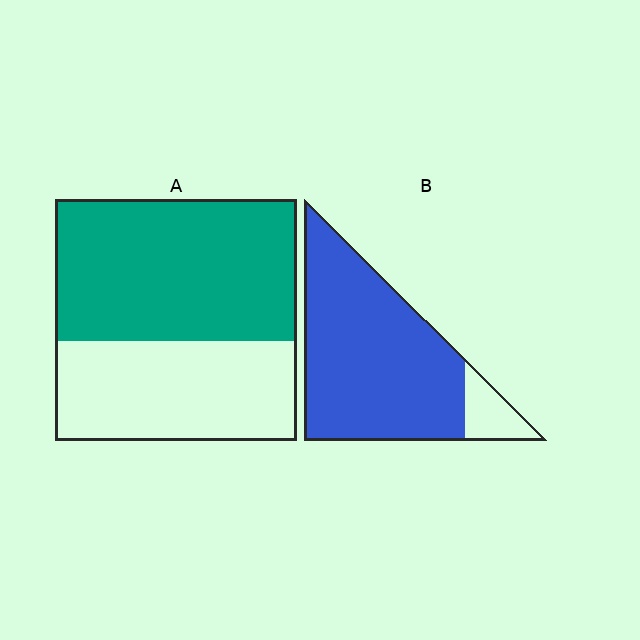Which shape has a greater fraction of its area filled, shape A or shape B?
Shape B.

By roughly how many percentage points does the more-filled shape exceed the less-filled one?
By roughly 30 percentage points (B over A).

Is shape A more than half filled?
Yes.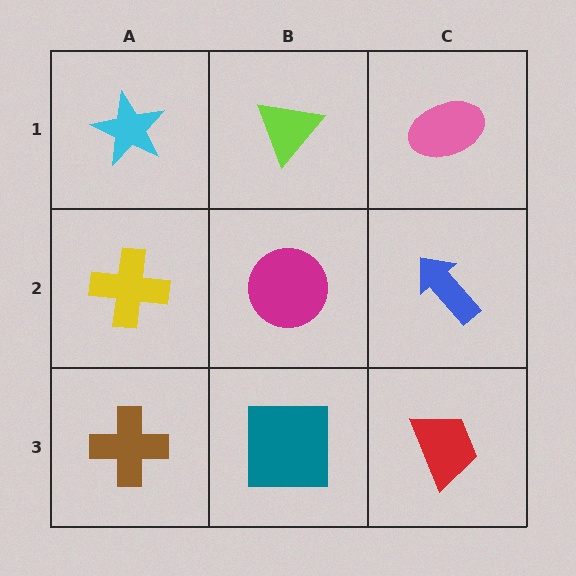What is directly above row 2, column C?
A pink ellipse.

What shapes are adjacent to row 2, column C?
A pink ellipse (row 1, column C), a red trapezoid (row 3, column C), a magenta circle (row 2, column B).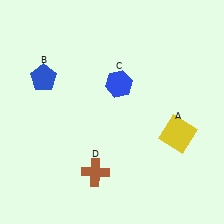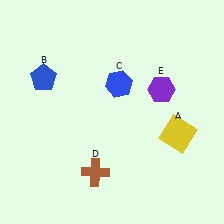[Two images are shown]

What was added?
A purple hexagon (E) was added in Image 2.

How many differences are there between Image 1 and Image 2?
There is 1 difference between the two images.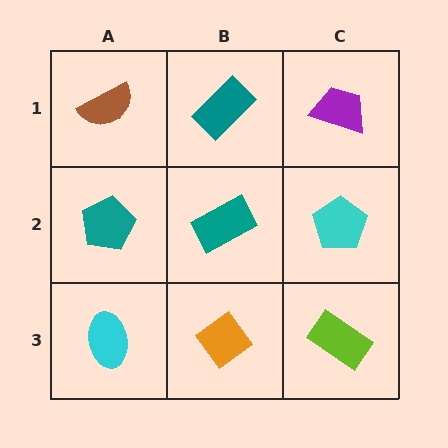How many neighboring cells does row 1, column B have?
3.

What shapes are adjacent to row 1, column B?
A teal rectangle (row 2, column B), a brown semicircle (row 1, column A), a purple trapezoid (row 1, column C).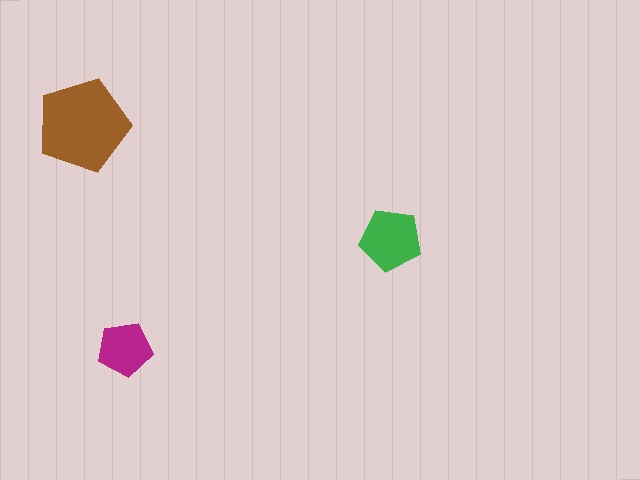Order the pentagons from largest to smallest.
the brown one, the green one, the magenta one.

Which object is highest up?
The brown pentagon is topmost.